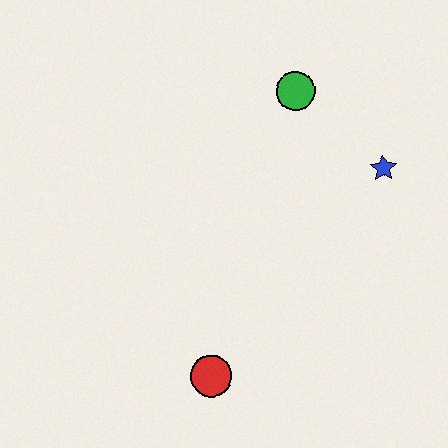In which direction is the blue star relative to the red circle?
The blue star is above the red circle.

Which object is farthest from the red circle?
The green circle is farthest from the red circle.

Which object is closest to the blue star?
The green circle is closest to the blue star.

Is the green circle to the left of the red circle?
No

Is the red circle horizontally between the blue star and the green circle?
No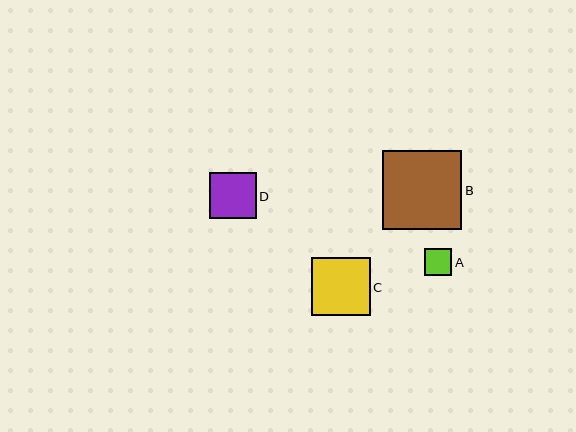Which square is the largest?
Square B is the largest with a size of approximately 79 pixels.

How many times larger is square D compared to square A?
Square D is approximately 1.7 times the size of square A.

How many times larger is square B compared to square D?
Square B is approximately 1.7 times the size of square D.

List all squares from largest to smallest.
From largest to smallest: B, C, D, A.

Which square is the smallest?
Square A is the smallest with a size of approximately 28 pixels.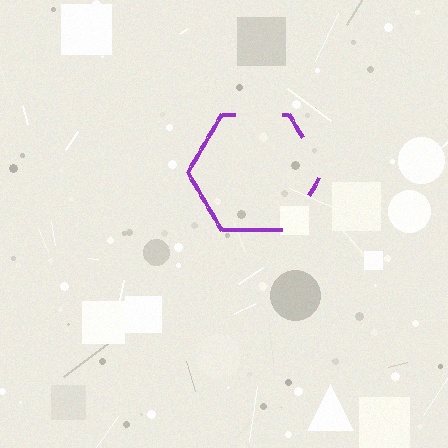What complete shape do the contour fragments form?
The contour fragments form a hexagon.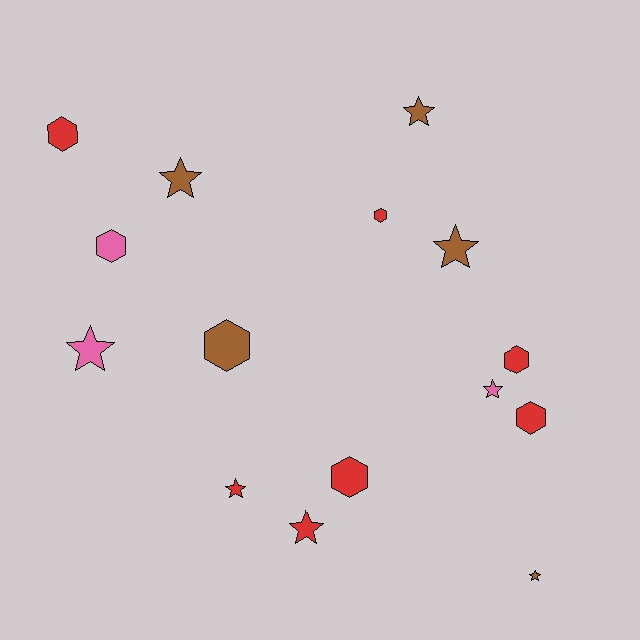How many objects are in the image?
There are 15 objects.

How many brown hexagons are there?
There is 1 brown hexagon.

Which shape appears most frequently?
Star, with 8 objects.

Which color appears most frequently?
Red, with 7 objects.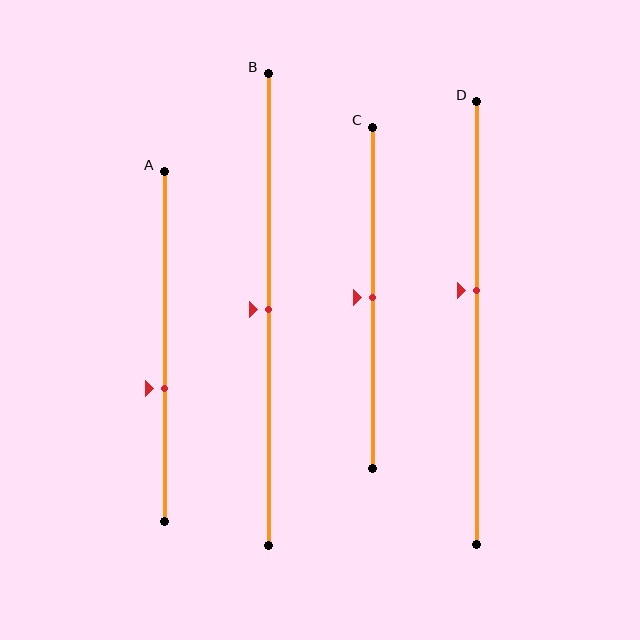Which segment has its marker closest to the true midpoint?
Segment B has its marker closest to the true midpoint.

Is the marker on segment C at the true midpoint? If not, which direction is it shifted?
Yes, the marker on segment C is at the true midpoint.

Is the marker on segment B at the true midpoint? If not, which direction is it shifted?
Yes, the marker on segment B is at the true midpoint.